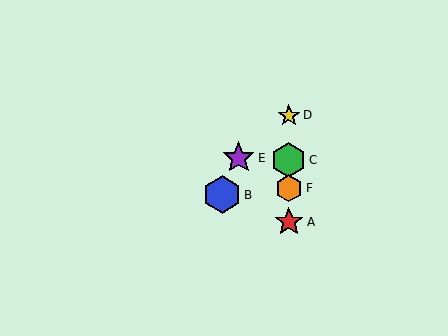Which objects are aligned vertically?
Objects A, C, D, F are aligned vertically.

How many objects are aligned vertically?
4 objects (A, C, D, F) are aligned vertically.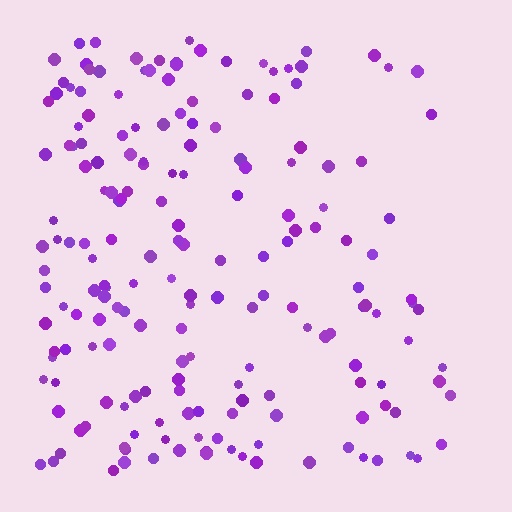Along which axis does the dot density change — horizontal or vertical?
Horizontal.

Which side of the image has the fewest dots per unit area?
The right.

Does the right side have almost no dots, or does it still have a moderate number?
Still a moderate number, just noticeably fewer than the left.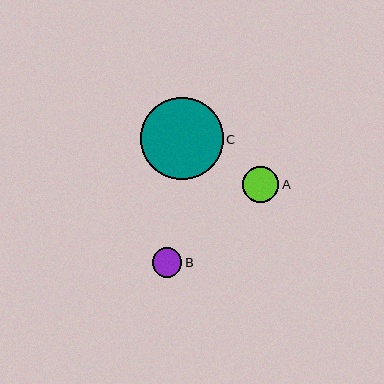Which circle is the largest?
Circle C is the largest with a size of approximately 82 pixels.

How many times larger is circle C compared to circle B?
Circle C is approximately 2.8 times the size of circle B.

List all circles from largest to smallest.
From largest to smallest: C, A, B.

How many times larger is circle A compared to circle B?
Circle A is approximately 1.2 times the size of circle B.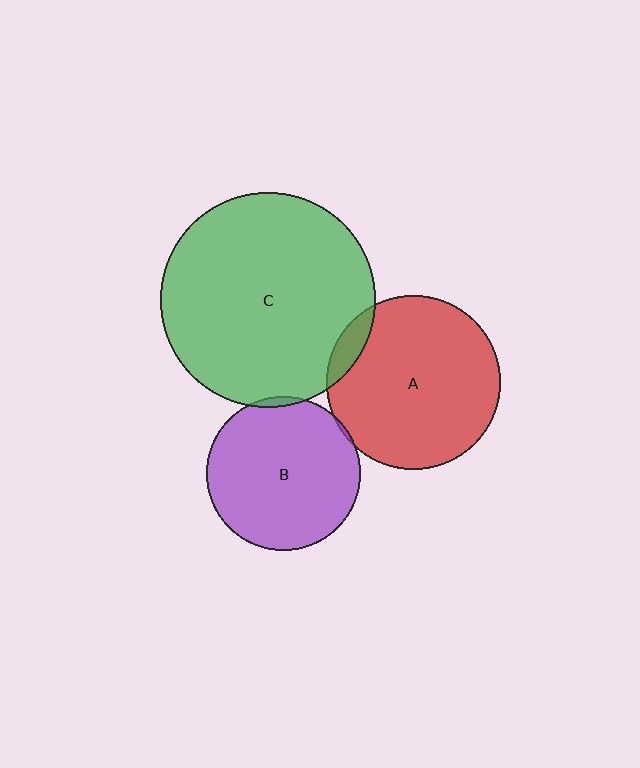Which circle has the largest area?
Circle C (green).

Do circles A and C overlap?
Yes.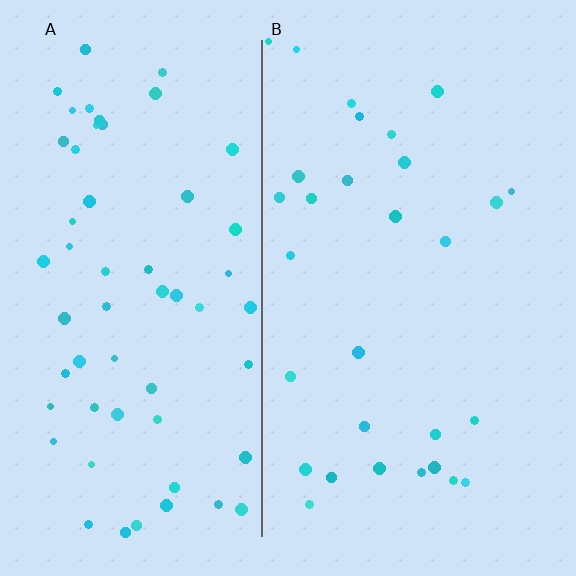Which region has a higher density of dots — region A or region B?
A (the left).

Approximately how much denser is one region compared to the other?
Approximately 2.0× — region A over region B.